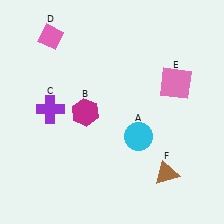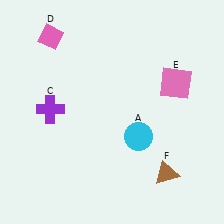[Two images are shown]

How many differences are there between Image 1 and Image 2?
There is 1 difference between the two images.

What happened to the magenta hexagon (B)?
The magenta hexagon (B) was removed in Image 2. It was in the bottom-left area of Image 1.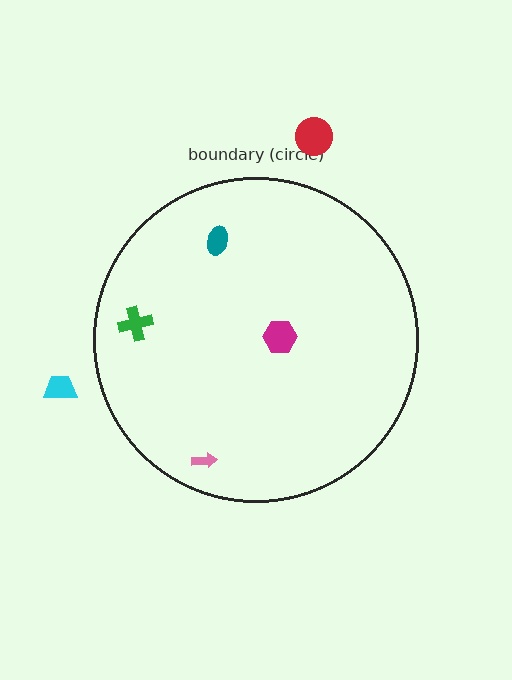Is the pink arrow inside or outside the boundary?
Inside.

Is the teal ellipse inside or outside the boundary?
Inside.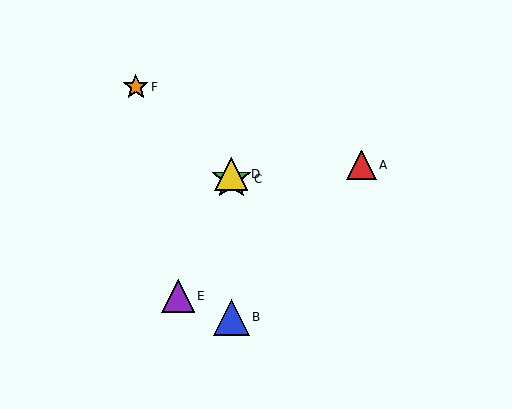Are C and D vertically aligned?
Yes, both are at x≈231.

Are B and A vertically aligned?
No, B is at x≈231 and A is at x≈361.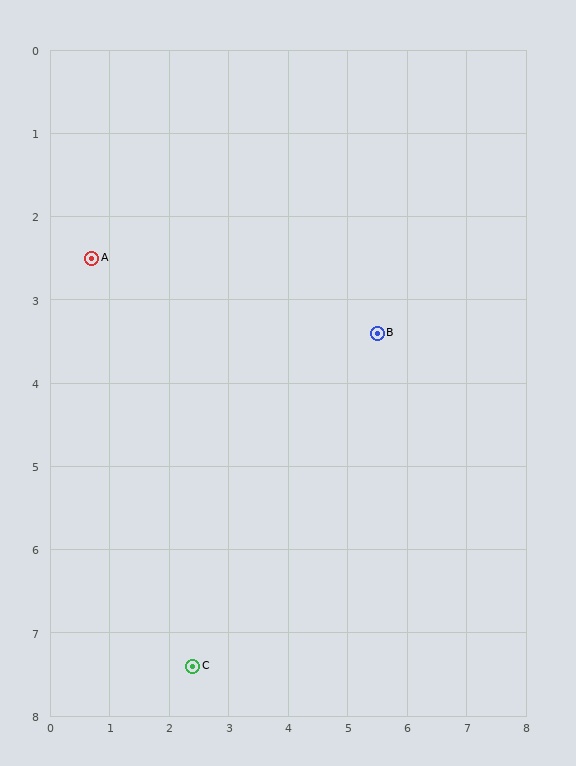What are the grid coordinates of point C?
Point C is at approximately (2.4, 7.4).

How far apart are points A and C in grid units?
Points A and C are about 5.2 grid units apart.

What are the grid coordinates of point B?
Point B is at approximately (5.5, 3.4).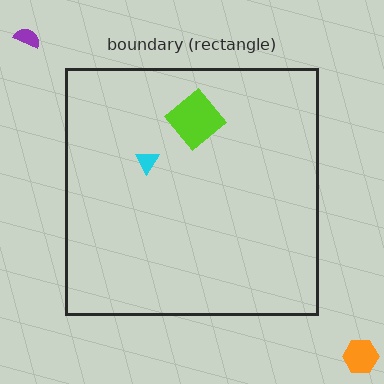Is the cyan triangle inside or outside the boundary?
Inside.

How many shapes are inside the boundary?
2 inside, 2 outside.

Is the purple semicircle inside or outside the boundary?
Outside.